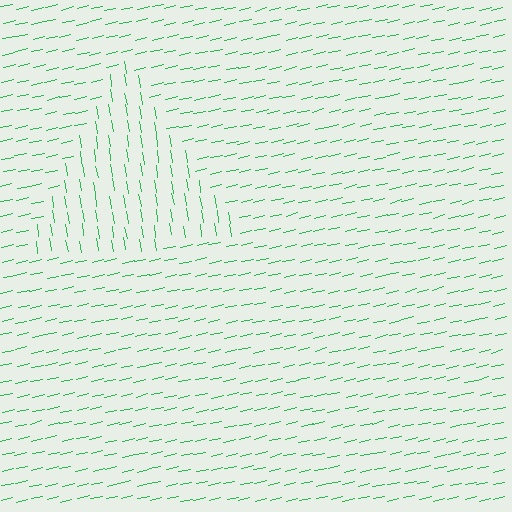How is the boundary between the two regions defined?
The boundary is defined purely by a change in line orientation (approximately 86 degrees difference). All lines are the same color and thickness.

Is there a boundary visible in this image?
Yes, there is a texture boundary formed by a change in line orientation.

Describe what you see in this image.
The image is filled with small green line segments. A triangle region in the image has lines oriented differently from the surrounding lines, creating a visible texture boundary.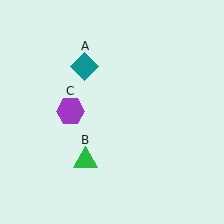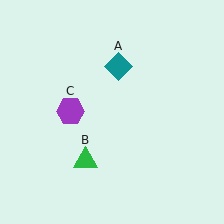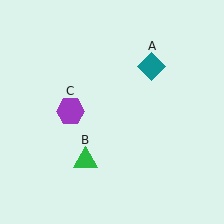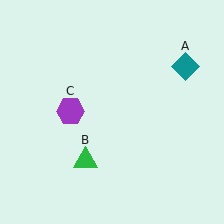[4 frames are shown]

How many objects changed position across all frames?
1 object changed position: teal diamond (object A).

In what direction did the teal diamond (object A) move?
The teal diamond (object A) moved right.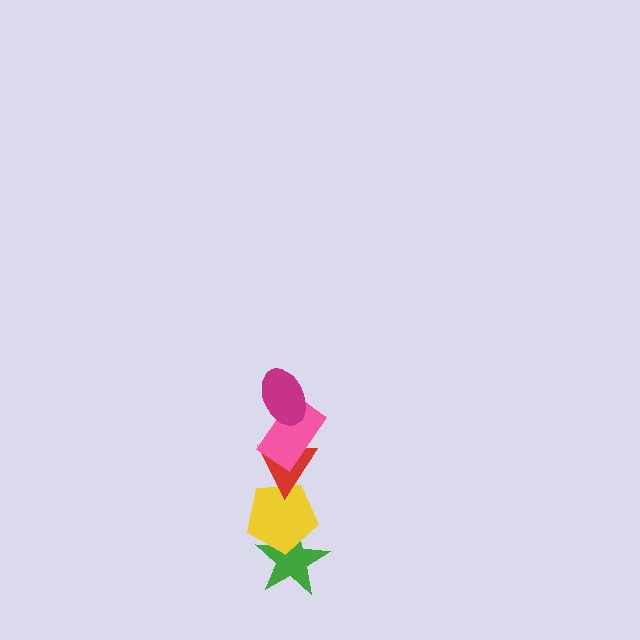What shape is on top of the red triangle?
The pink rectangle is on top of the red triangle.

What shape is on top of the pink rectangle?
The magenta ellipse is on top of the pink rectangle.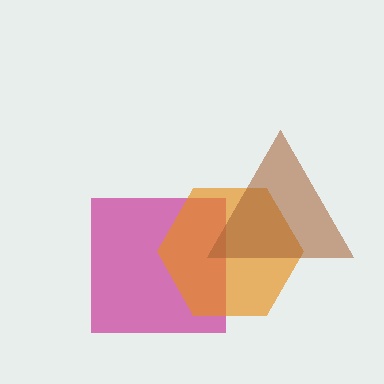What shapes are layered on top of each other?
The layered shapes are: a magenta square, an orange hexagon, a brown triangle.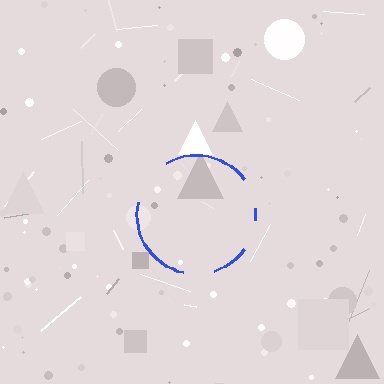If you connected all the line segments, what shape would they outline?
They would outline a circle.